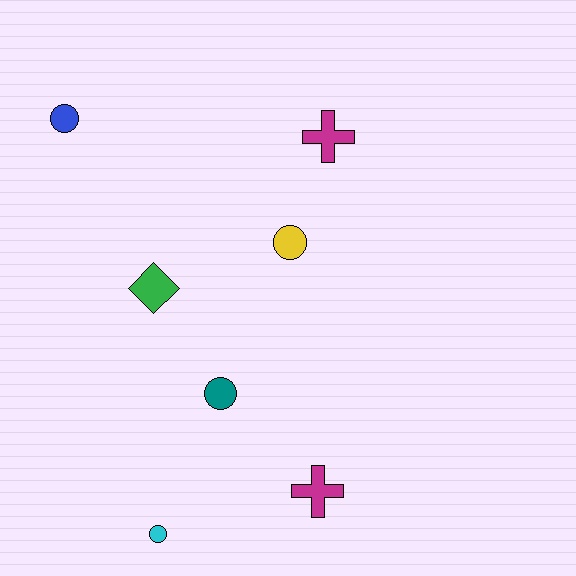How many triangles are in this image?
There are no triangles.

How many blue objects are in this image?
There is 1 blue object.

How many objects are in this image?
There are 7 objects.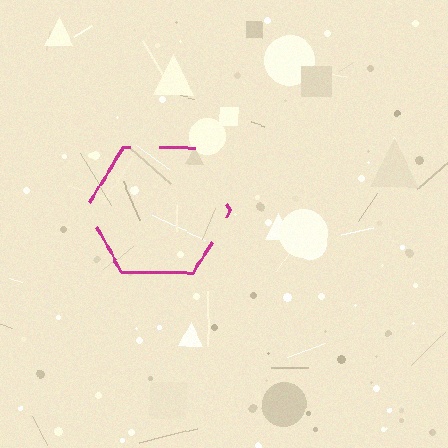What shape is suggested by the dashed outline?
The dashed outline suggests a hexagon.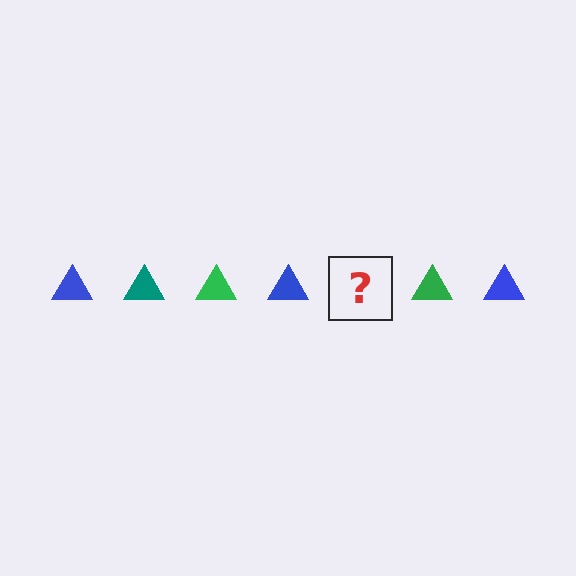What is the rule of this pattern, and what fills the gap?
The rule is that the pattern cycles through blue, teal, green triangles. The gap should be filled with a teal triangle.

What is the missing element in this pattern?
The missing element is a teal triangle.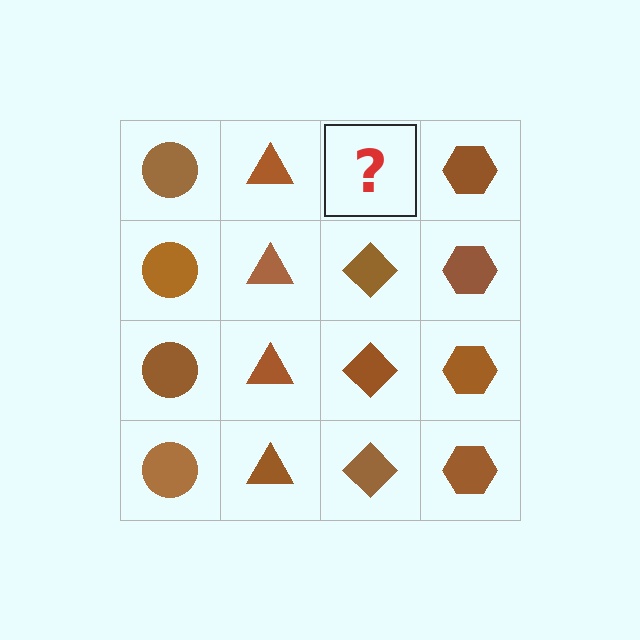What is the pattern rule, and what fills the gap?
The rule is that each column has a consistent shape. The gap should be filled with a brown diamond.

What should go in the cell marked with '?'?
The missing cell should contain a brown diamond.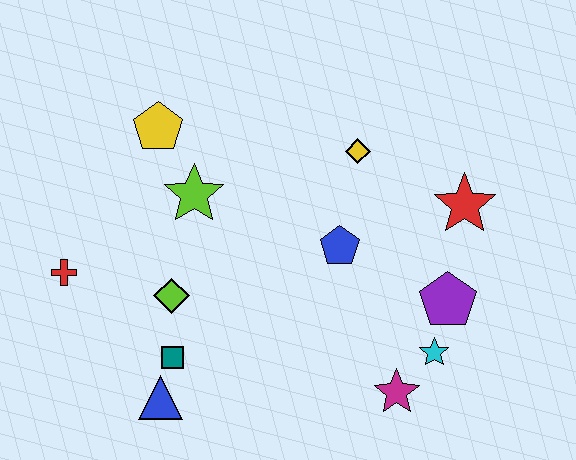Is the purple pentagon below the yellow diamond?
Yes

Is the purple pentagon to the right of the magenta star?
Yes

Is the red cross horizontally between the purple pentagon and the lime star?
No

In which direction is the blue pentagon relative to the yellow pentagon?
The blue pentagon is to the right of the yellow pentagon.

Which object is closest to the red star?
The purple pentagon is closest to the red star.